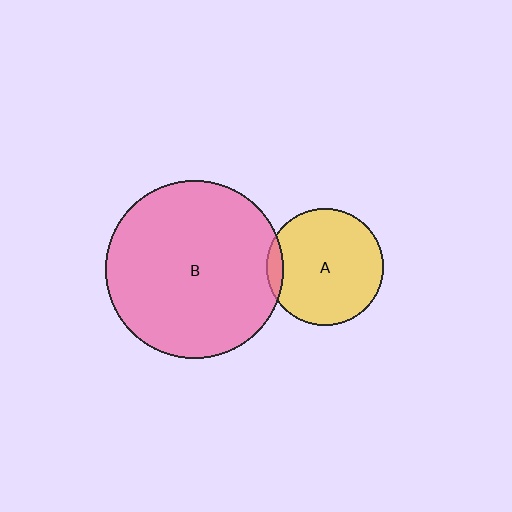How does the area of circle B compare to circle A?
Approximately 2.3 times.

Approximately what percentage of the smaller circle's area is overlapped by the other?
Approximately 5%.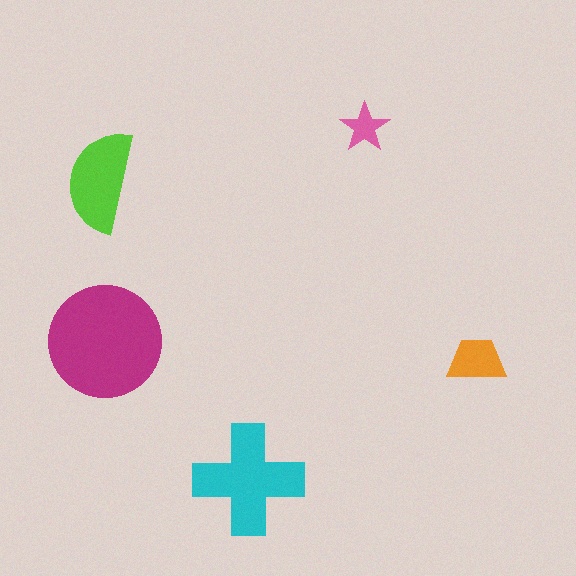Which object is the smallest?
The pink star.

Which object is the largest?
The magenta circle.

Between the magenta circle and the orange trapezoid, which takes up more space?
The magenta circle.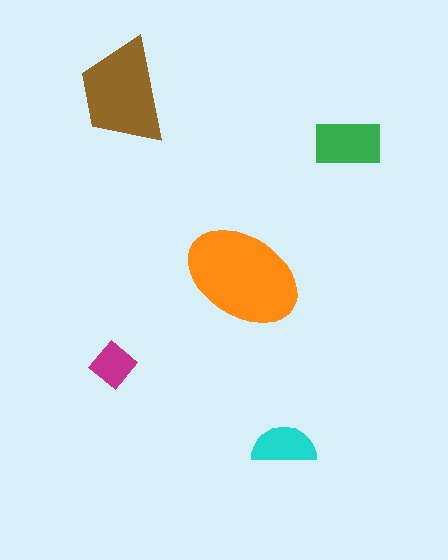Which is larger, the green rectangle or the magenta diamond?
The green rectangle.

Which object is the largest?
The orange ellipse.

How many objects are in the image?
There are 5 objects in the image.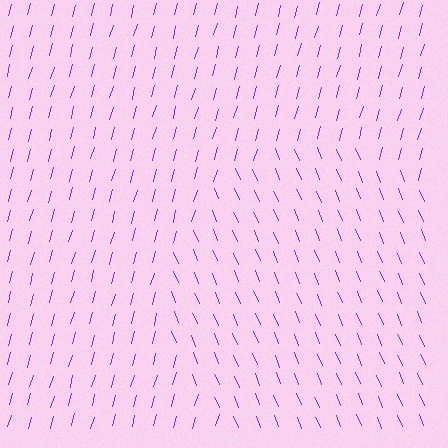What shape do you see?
I see a circle.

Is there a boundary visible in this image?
Yes, there is a texture boundary formed by a change in line orientation.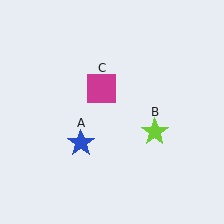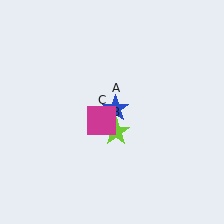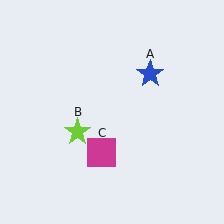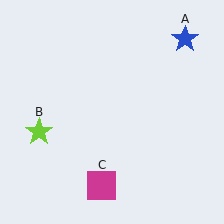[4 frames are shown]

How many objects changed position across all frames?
3 objects changed position: blue star (object A), lime star (object B), magenta square (object C).